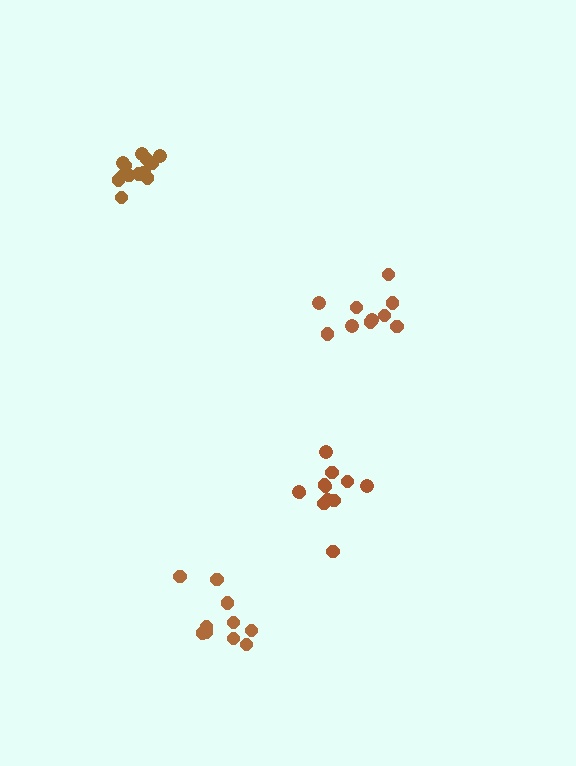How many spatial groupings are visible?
There are 4 spatial groupings.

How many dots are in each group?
Group 1: 10 dots, Group 2: 13 dots, Group 3: 10 dots, Group 4: 13 dots (46 total).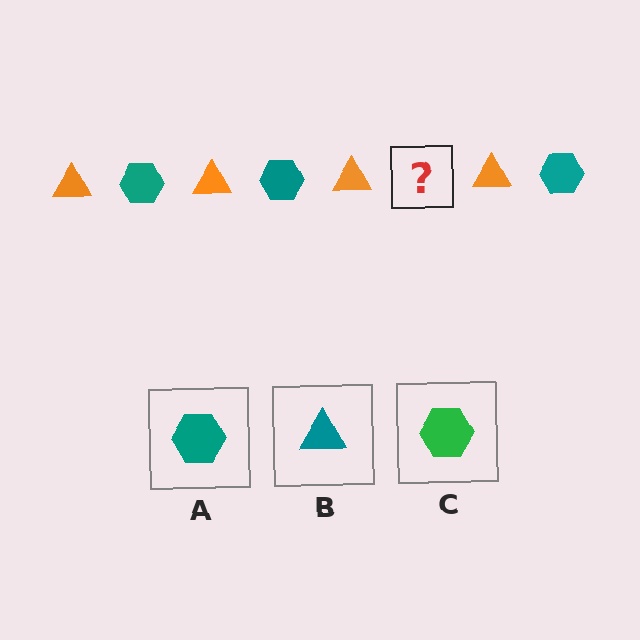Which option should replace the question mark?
Option A.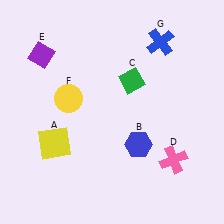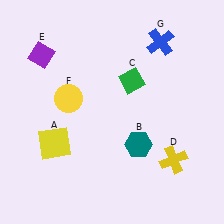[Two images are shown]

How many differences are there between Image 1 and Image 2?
There are 2 differences between the two images.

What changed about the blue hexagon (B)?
In Image 1, B is blue. In Image 2, it changed to teal.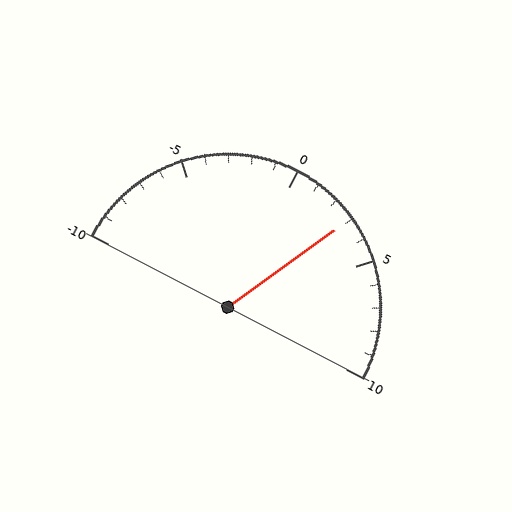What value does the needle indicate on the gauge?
The needle indicates approximately 3.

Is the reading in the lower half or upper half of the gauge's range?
The reading is in the upper half of the range (-10 to 10).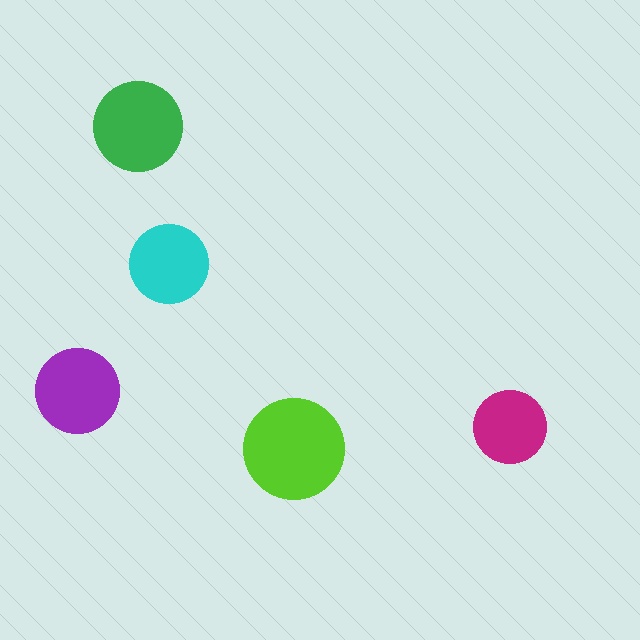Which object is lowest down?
The lime circle is bottommost.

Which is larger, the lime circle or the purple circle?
The lime one.